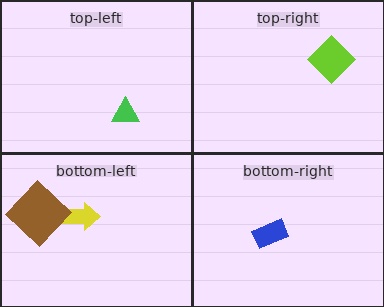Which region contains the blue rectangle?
The bottom-right region.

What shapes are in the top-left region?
The green triangle.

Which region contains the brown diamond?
The bottom-left region.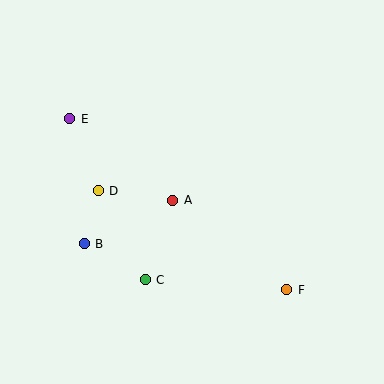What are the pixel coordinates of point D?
Point D is at (98, 191).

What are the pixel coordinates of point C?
Point C is at (145, 280).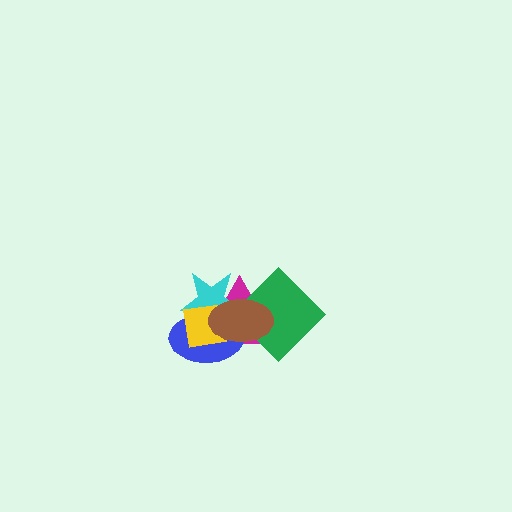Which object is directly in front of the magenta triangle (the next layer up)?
The cyan star is directly in front of the magenta triangle.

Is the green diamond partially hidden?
Yes, it is partially covered by another shape.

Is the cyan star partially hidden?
Yes, it is partially covered by another shape.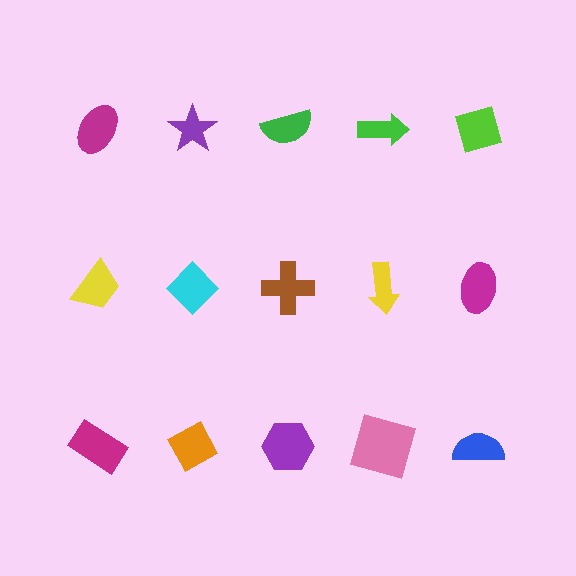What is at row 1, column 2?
A purple star.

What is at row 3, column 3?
A purple hexagon.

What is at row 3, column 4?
A pink square.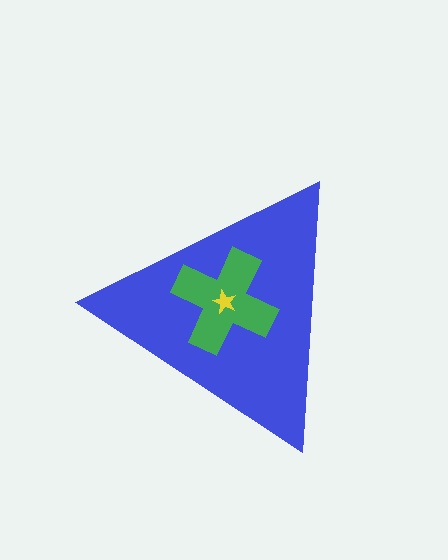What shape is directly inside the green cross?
The yellow star.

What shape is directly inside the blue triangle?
The green cross.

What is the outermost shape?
The blue triangle.